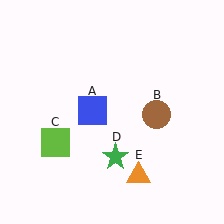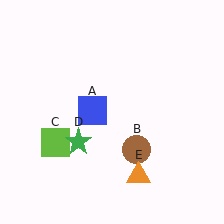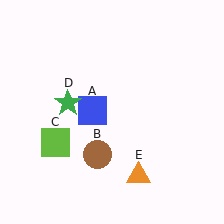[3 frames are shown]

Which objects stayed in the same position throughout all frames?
Blue square (object A) and lime square (object C) and orange triangle (object E) remained stationary.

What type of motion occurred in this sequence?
The brown circle (object B), green star (object D) rotated clockwise around the center of the scene.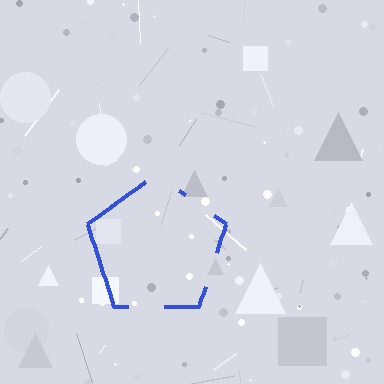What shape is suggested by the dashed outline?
The dashed outline suggests a pentagon.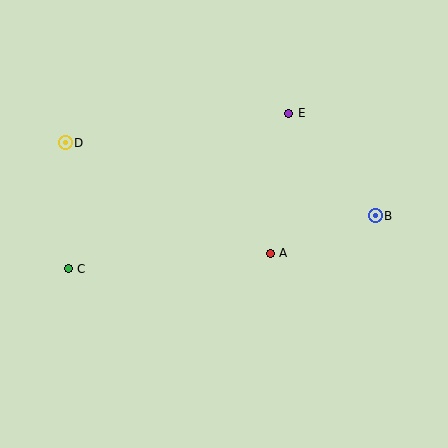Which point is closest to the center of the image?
Point A at (270, 253) is closest to the center.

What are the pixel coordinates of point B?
Point B is at (375, 216).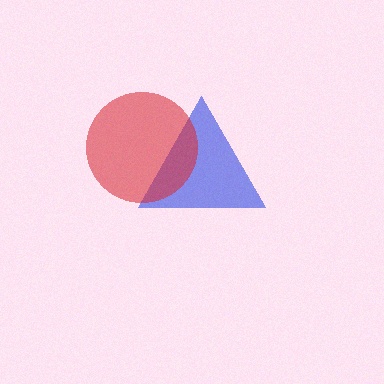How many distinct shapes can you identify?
There are 2 distinct shapes: a blue triangle, a red circle.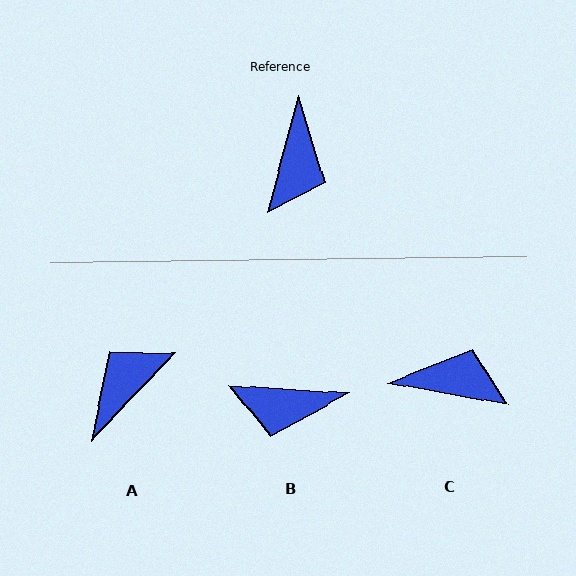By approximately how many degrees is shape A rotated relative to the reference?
Approximately 151 degrees counter-clockwise.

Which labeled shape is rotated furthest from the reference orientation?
A, about 151 degrees away.